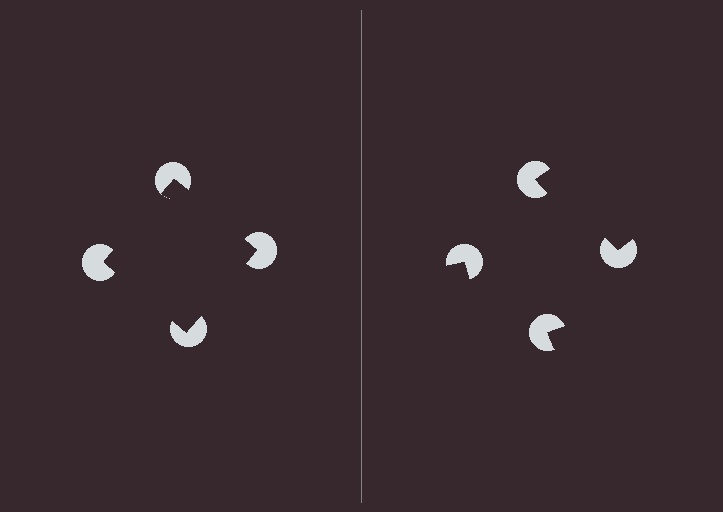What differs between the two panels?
The pac-man discs are positioned identically on both sides; only the wedge orientations differ. On the left they align to a square; on the right they are misaligned.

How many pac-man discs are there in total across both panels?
8 — 4 on each side.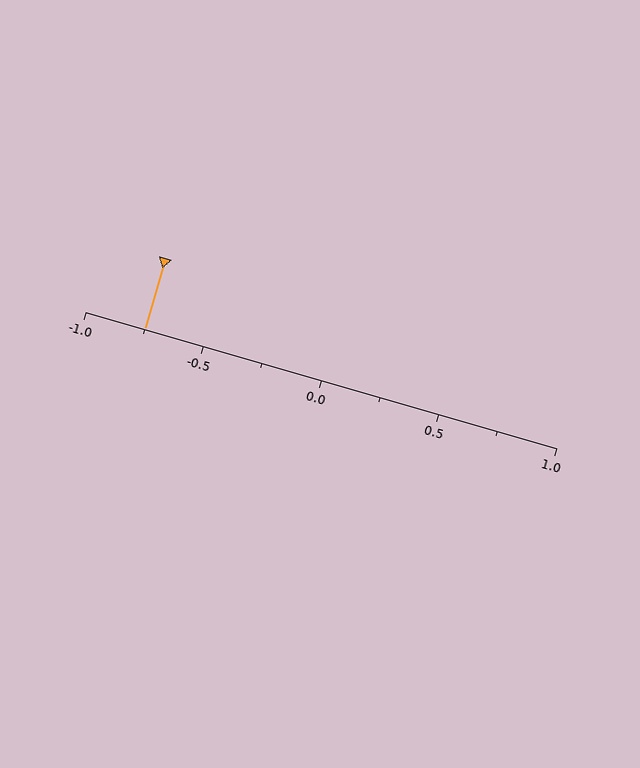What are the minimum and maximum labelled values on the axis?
The axis runs from -1.0 to 1.0.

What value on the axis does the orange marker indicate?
The marker indicates approximately -0.75.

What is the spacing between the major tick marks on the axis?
The major ticks are spaced 0.5 apart.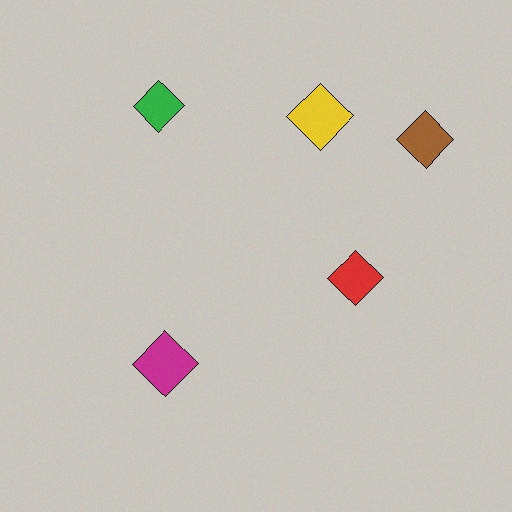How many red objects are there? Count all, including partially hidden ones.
There is 1 red object.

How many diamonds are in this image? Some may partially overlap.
There are 5 diamonds.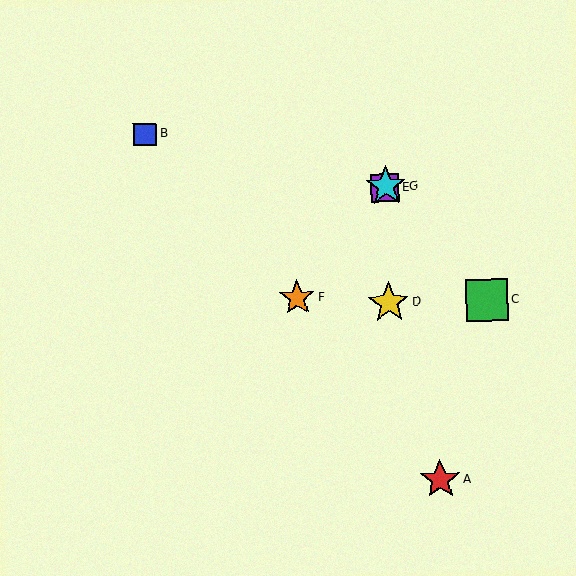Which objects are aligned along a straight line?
Objects E, F, G are aligned along a straight line.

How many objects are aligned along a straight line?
3 objects (E, F, G) are aligned along a straight line.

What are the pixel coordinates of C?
Object C is at (487, 300).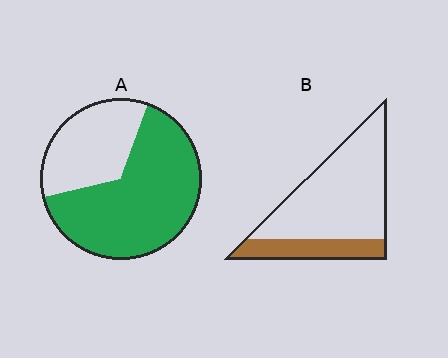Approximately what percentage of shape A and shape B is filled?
A is approximately 65% and B is approximately 25%.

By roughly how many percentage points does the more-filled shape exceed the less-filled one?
By roughly 40 percentage points (A over B).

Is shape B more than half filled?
No.